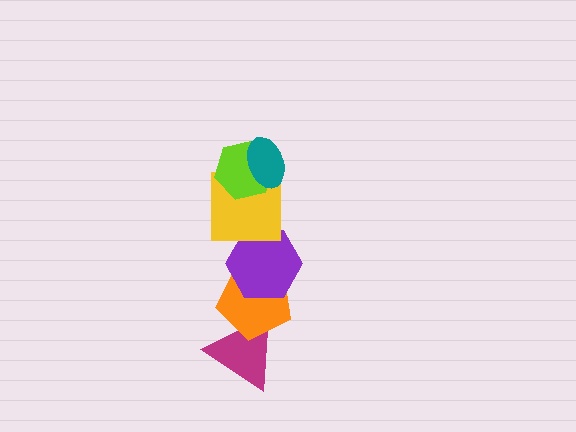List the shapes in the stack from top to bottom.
From top to bottom: the teal ellipse, the lime hexagon, the yellow square, the purple hexagon, the orange pentagon, the magenta triangle.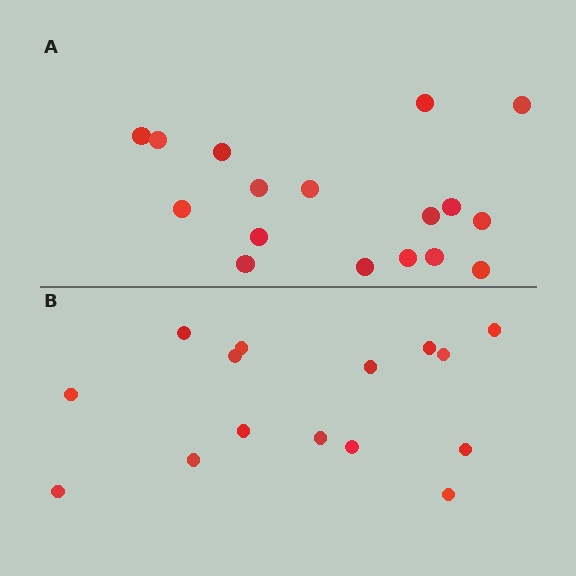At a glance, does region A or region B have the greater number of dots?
Region A (the top region) has more dots.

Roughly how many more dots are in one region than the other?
Region A has just a few more — roughly 2 or 3 more dots than region B.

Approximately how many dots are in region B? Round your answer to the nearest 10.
About 20 dots. (The exact count is 15, which rounds to 20.)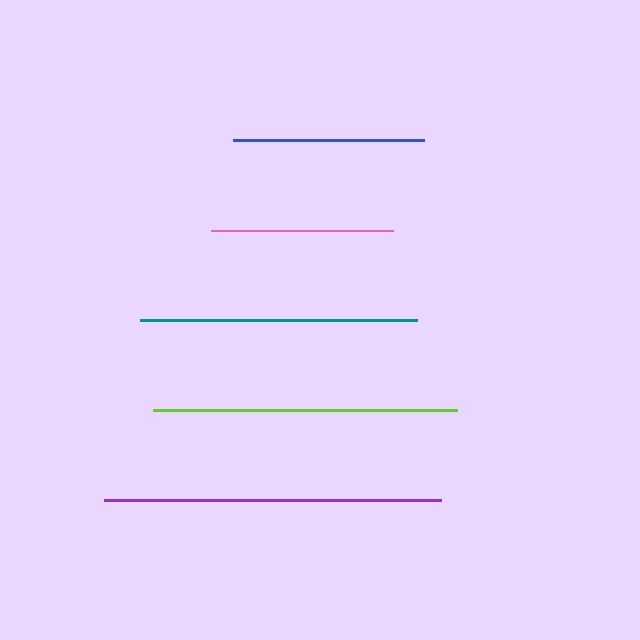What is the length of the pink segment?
The pink segment is approximately 182 pixels long.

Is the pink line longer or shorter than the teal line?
The teal line is longer than the pink line.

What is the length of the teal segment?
The teal segment is approximately 277 pixels long.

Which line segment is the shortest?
The pink line is the shortest at approximately 182 pixels.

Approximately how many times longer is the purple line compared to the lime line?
The purple line is approximately 1.1 times the length of the lime line.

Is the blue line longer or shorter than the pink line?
The blue line is longer than the pink line.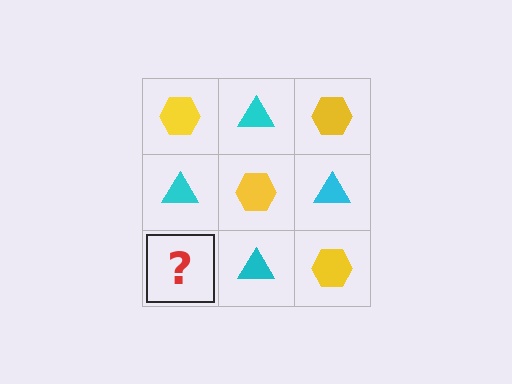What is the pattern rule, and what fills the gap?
The rule is that it alternates yellow hexagon and cyan triangle in a checkerboard pattern. The gap should be filled with a yellow hexagon.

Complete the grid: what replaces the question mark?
The question mark should be replaced with a yellow hexagon.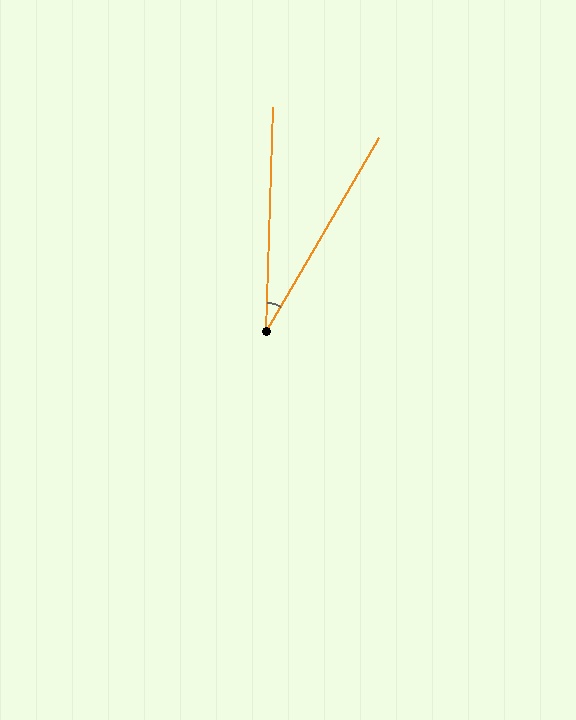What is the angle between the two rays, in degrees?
Approximately 29 degrees.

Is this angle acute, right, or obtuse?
It is acute.